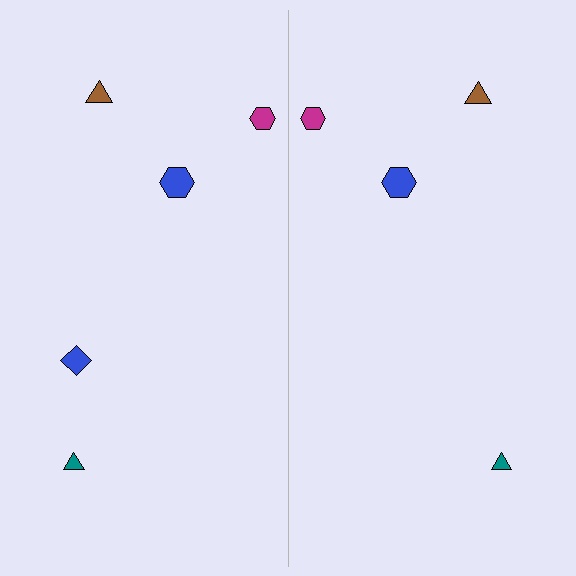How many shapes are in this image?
There are 9 shapes in this image.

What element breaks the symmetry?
A blue diamond is missing from the right side.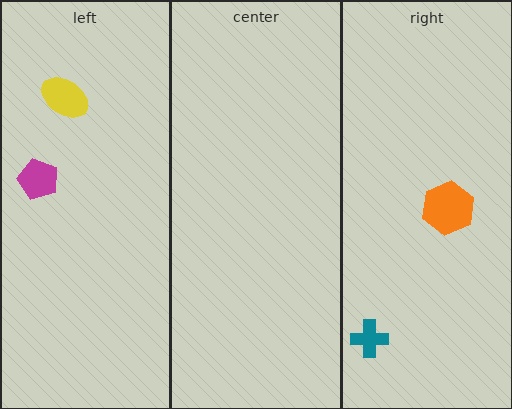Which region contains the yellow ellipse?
The left region.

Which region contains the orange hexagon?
The right region.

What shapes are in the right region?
The orange hexagon, the teal cross.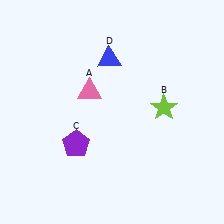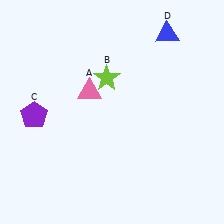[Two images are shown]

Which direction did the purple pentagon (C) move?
The purple pentagon (C) moved left.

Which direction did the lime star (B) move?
The lime star (B) moved left.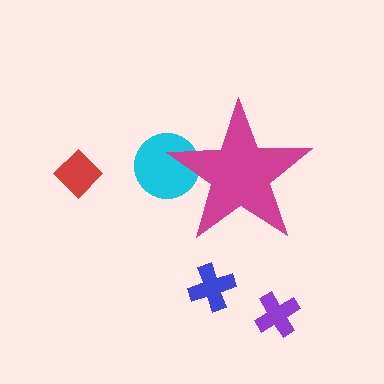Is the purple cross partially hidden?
No, the purple cross is fully visible.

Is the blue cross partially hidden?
No, the blue cross is fully visible.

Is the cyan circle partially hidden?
Yes, the cyan circle is partially hidden behind the magenta star.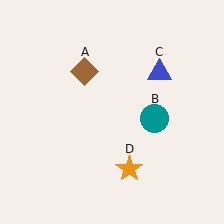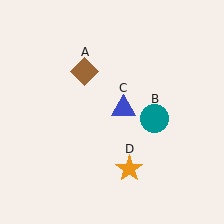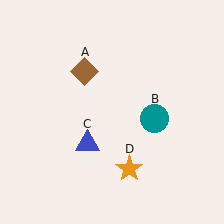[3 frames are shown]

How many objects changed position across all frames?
1 object changed position: blue triangle (object C).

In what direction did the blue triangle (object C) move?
The blue triangle (object C) moved down and to the left.